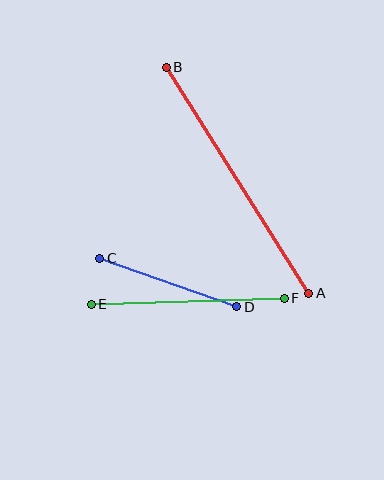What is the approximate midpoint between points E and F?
The midpoint is at approximately (188, 301) pixels.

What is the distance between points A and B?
The distance is approximately 267 pixels.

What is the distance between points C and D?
The distance is approximately 145 pixels.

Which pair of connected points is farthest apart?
Points A and B are farthest apart.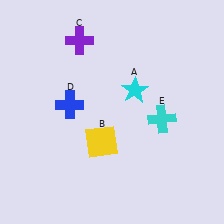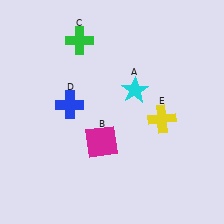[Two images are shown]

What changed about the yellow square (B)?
In Image 1, B is yellow. In Image 2, it changed to magenta.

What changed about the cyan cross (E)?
In Image 1, E is cyan. In Image 2, it changed to yellow.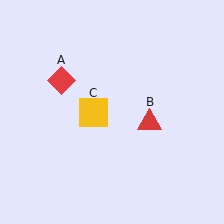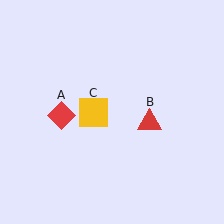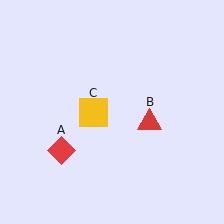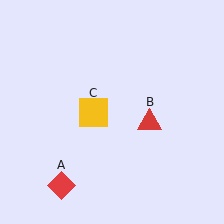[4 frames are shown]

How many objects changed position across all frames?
1 object changed position: red diamond (object A).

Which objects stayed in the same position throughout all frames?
Red triangle (object B) and yellow square (object C) remained stationary.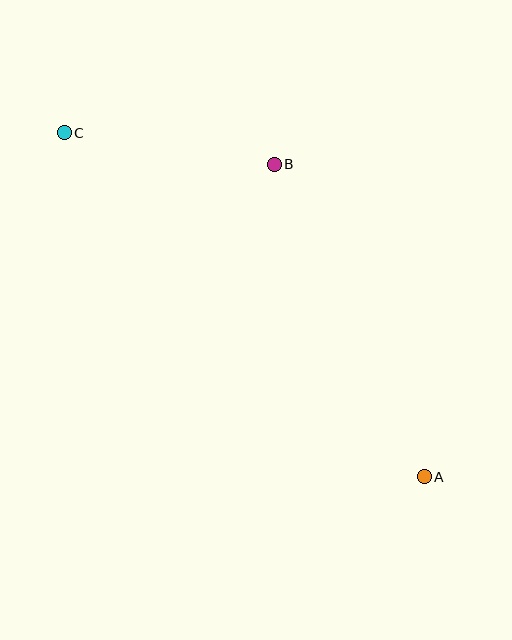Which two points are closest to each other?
Points B and C are closest to each other.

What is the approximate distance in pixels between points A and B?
The distance between A and B is approximately 347 pixels.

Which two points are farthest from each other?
Points A and C are farthest from each other.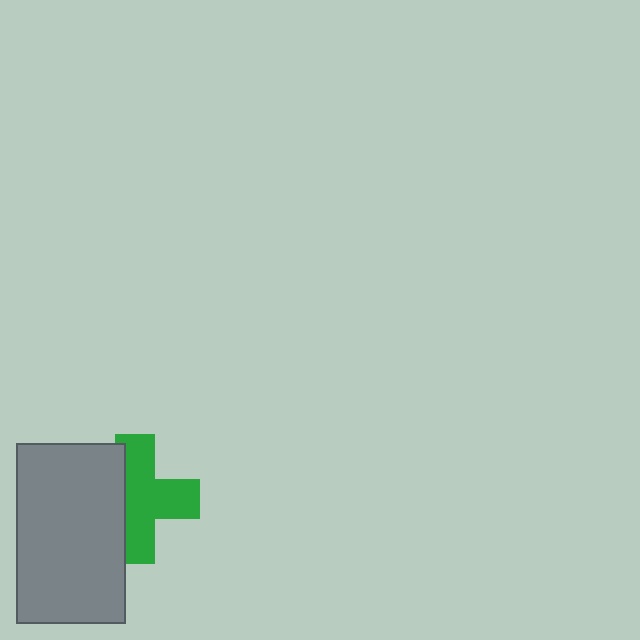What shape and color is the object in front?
The object in front is a gray rectangle.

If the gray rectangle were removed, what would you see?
You would see the complete green cross.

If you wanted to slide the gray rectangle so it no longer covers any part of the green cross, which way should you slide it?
Slide it left — that is the most direct way to separate the two shapes.